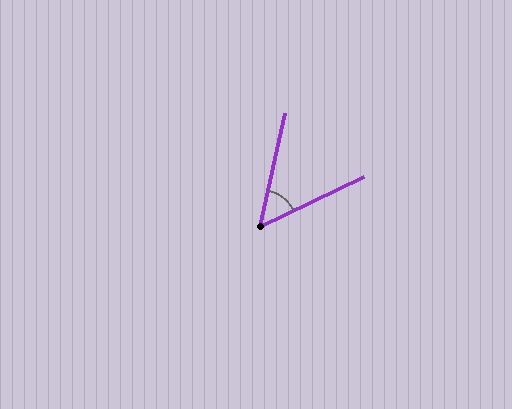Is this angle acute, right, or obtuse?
It is acute.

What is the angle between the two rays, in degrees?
Approximately 52 degrees.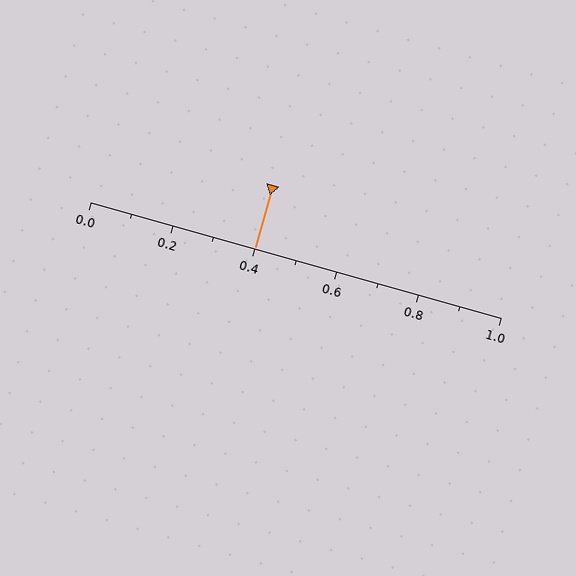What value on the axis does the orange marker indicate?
The marker indicates approximately 0.4.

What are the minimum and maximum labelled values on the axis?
The axis runs from 0.0 to 1.0.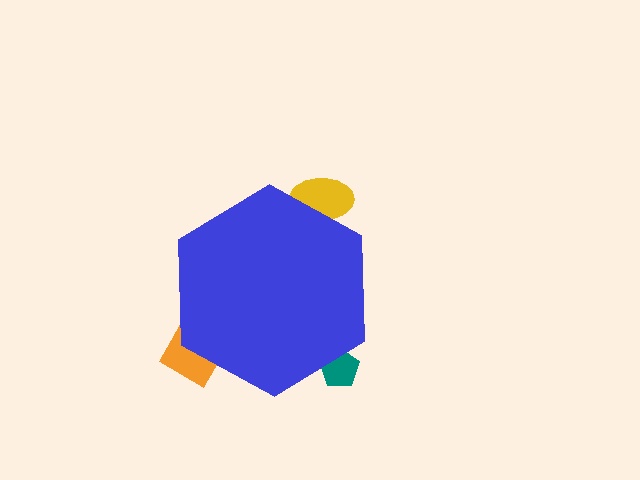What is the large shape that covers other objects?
A blue hexagon.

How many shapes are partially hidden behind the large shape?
3 shapes are partially hidden.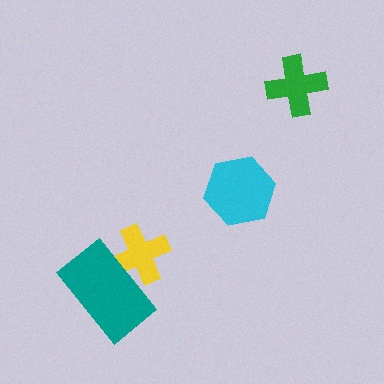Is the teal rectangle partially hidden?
No, no other shape covers it.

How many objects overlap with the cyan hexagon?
0 objects overlap with the cyan hexagon.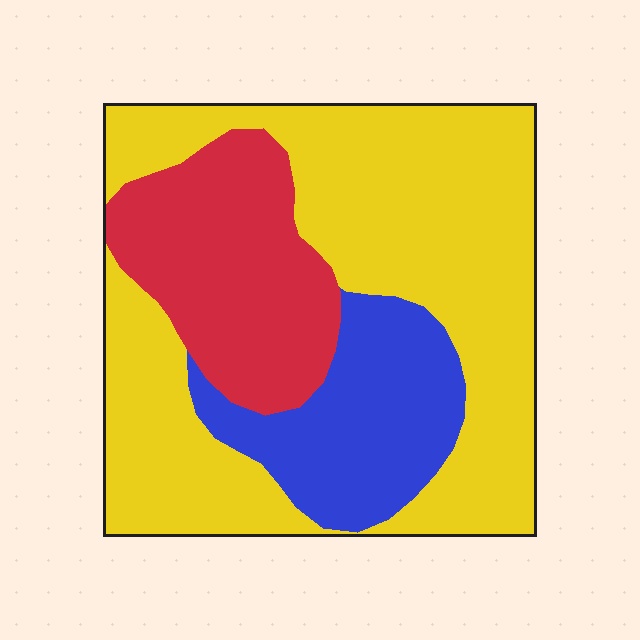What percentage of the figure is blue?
Blue takes up between a sixth and a third of the figure.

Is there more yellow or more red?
Yellow.